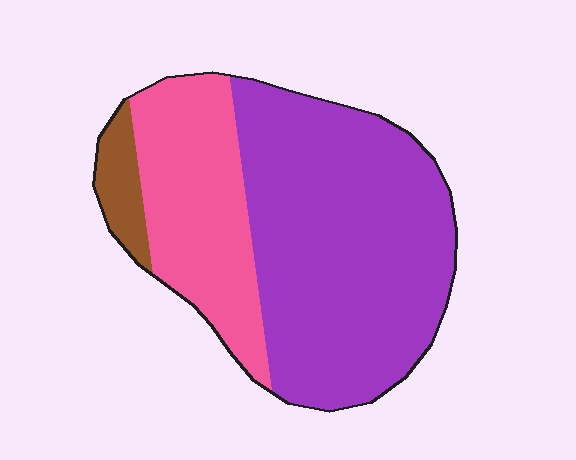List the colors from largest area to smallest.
From largest to smallest: purple, pink, brown.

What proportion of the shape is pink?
Pink covers about 30% of the shape.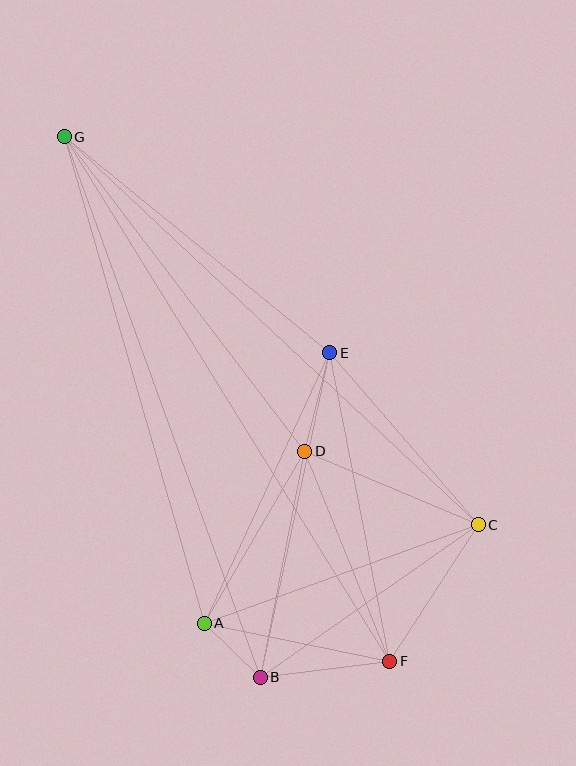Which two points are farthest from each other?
Points F and G are farthest from each other.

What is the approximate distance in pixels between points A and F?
The distance between A and F is approximately 189 pixels.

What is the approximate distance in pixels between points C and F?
The distance between C and F is approximately 163 pixels.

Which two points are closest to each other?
Points A and B are closest to each other.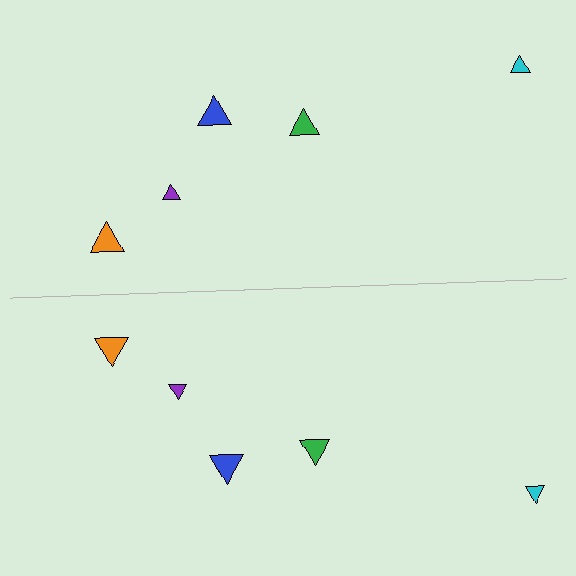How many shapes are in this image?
There are 10 shapes in this image.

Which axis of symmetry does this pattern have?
The pattern has a horizontal axis of symmetry running through the center of the image.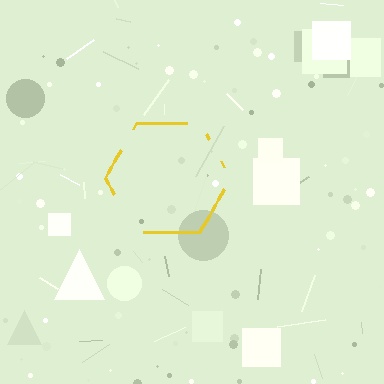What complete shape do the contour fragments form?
The contour fragments form a hexagon.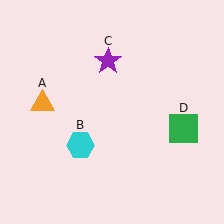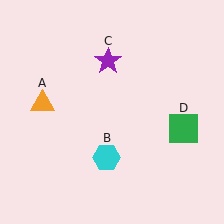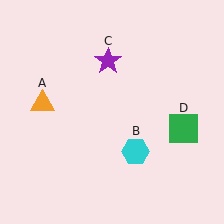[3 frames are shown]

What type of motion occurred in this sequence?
The cyan hexagon (object B) rotated counterclockwise around the center of the scene.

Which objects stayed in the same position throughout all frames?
Orange triangle (object A) and purple star (object C) and green square (object D) remained stationary.